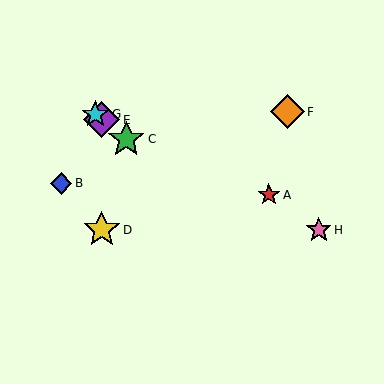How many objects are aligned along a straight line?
3 objects (C, E, G) are aligned along a straight line.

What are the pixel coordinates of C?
Object C is at (126, 139).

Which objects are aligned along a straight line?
Objects C, E, G are aligned along a straight line.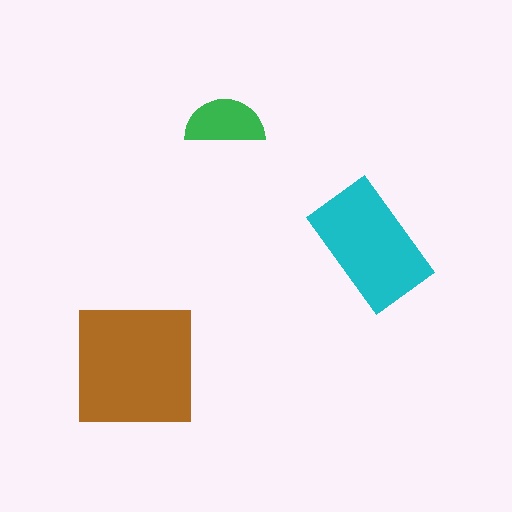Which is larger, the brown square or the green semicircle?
The brown square.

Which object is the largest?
The brown square.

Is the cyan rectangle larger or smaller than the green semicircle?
Larger.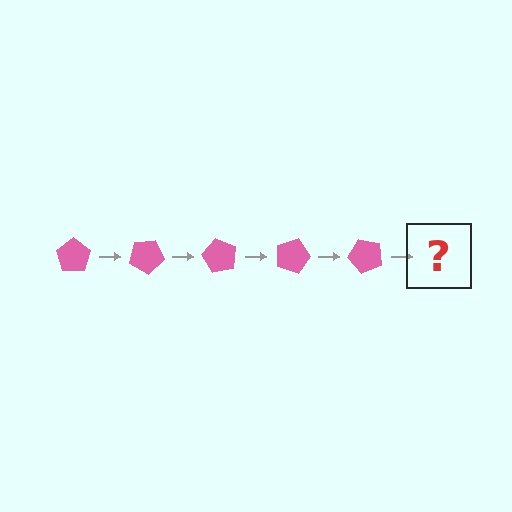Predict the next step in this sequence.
The next step is a pink pentagon rotated 150 degrees.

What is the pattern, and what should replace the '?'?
The pattern is that the pentagon rotates 30 degrees each step. The '?' should be a pink pentagon rotated 150 degrees.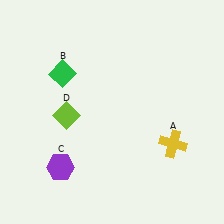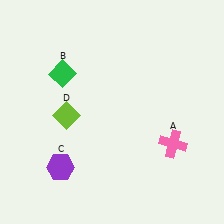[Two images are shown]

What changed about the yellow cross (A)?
In Image 1, A is yellow. In Image 2, it changed to pink.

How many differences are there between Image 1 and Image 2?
There is 1 difference between the two images.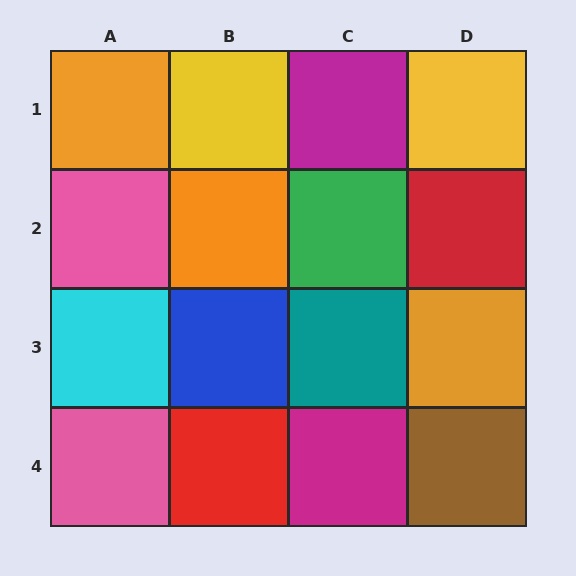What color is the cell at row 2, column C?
Green.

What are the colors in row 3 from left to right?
Cyan, blue, teal, orange.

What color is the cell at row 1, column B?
Yellow.